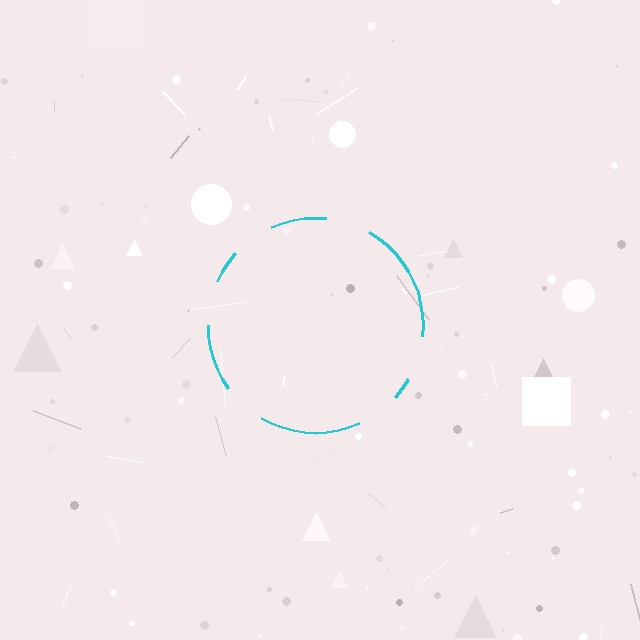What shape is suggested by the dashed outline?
The dashed outline suggests a circle.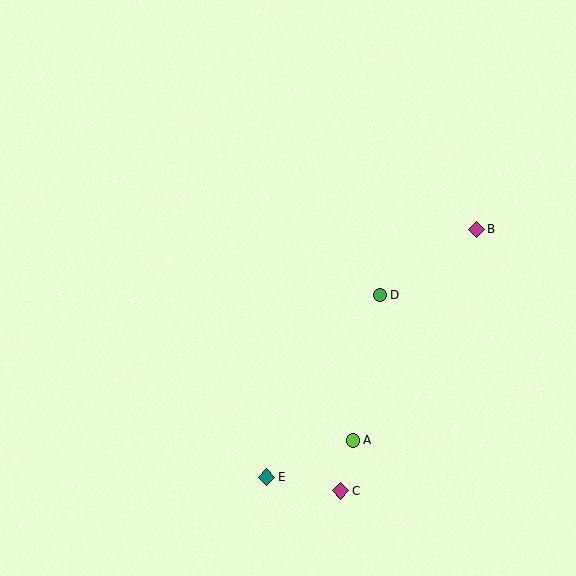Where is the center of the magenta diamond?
The center of the magenta diamond is at (477, 229).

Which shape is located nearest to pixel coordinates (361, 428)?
The lime circle (labeled A) at (353, 440) is nearest to that location.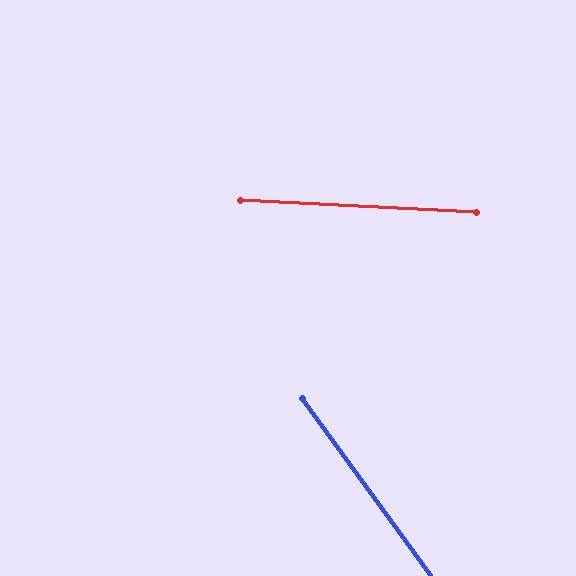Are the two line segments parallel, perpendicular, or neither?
Neither parallel nor perpendicular — they differ by about 51°.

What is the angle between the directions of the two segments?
Approximately 51 degrees.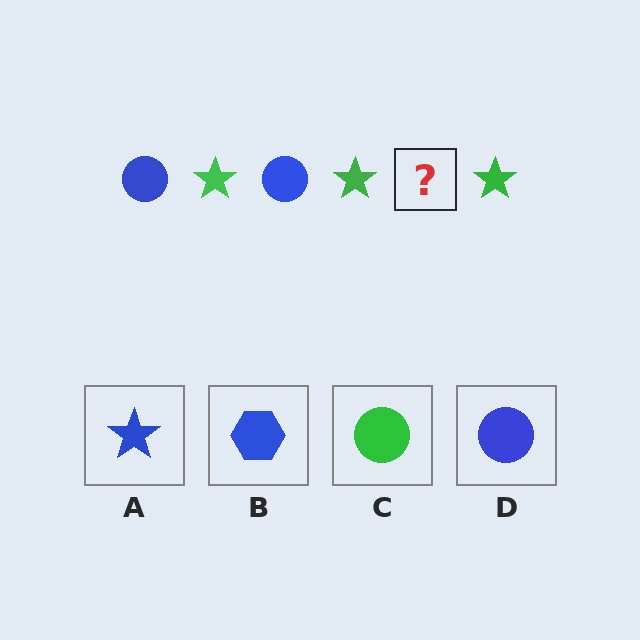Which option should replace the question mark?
Option D.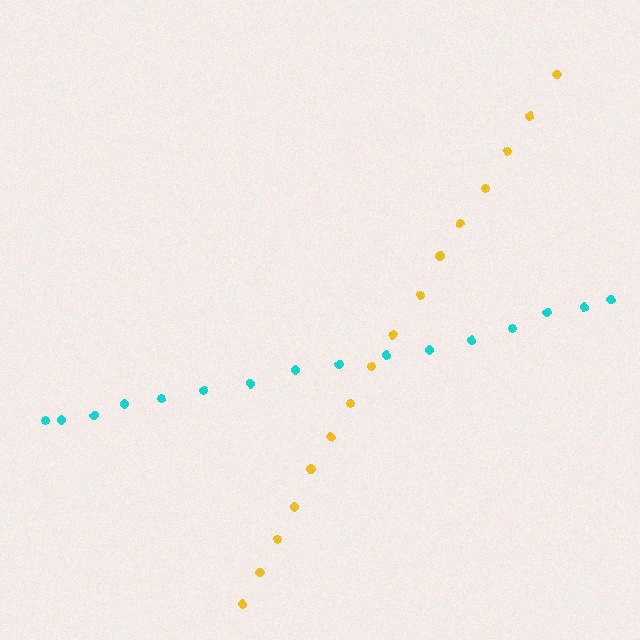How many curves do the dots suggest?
There are 2 distinct paths.